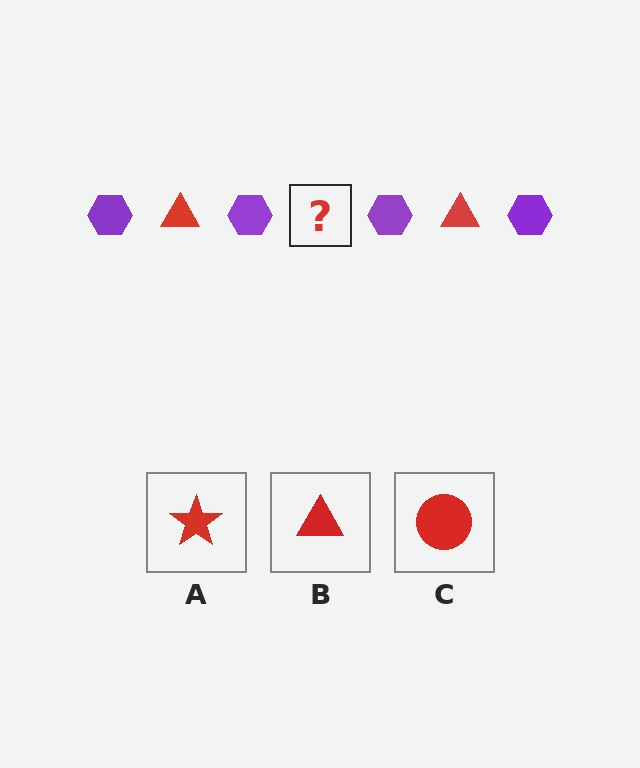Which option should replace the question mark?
Option B.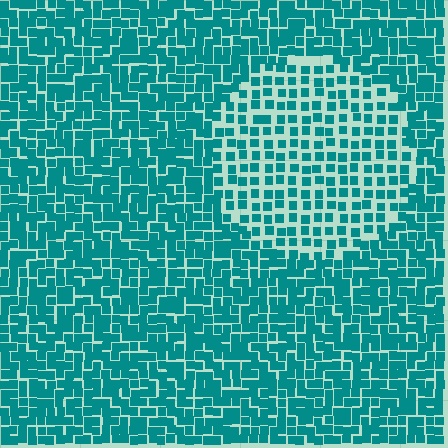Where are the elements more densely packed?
The elements are more densely packed outside the circle boundary.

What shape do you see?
I see a circle.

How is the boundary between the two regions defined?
The boundary is defined by a change in element density (approximately 1.8x ratio). All elements are the same color, size, and shape.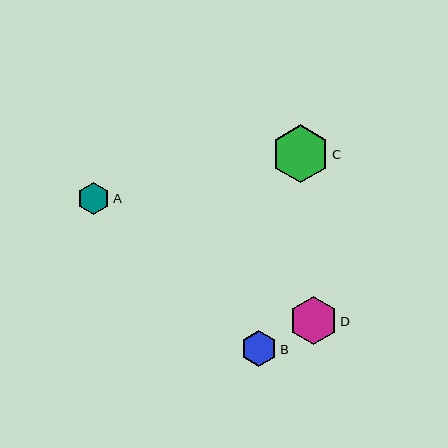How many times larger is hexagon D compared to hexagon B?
Hexagon D is approximately 1.3 times the size of hexagon B.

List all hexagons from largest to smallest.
From largest to smallest: C, D, B, A.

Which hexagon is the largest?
Hexagon C is the largest with a size of approximately 58 pixels.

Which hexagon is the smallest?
Hexagon A is the smallest with a size of approximately 32 pixels.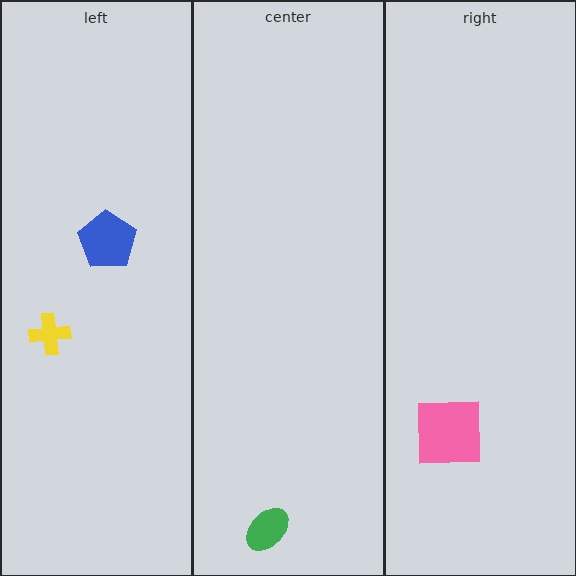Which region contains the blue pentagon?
The left region.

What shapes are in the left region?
The yellow cross, the blue pentagon.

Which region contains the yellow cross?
The left region.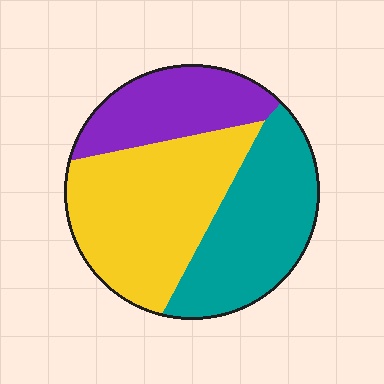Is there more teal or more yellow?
Yellow.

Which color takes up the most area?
Yellow, at roughly 40%.